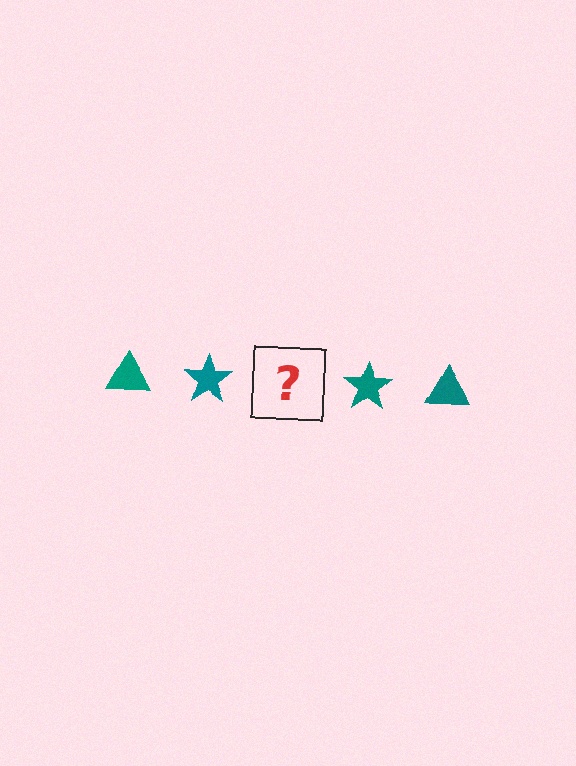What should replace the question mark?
The question mark should be replaced with a teal triangle.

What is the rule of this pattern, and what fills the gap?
The rule is that the pattern cycles through triangle, star shapes in teal. The gap should be filled with a teal triangle.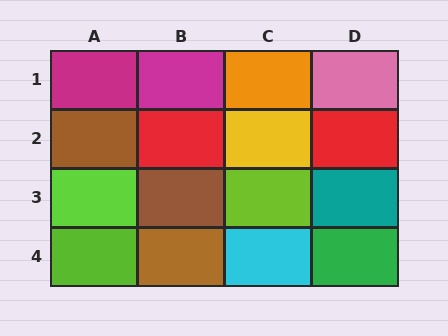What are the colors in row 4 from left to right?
Lime, brown, cyan, green.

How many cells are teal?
1 cell is teal.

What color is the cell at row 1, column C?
Orange.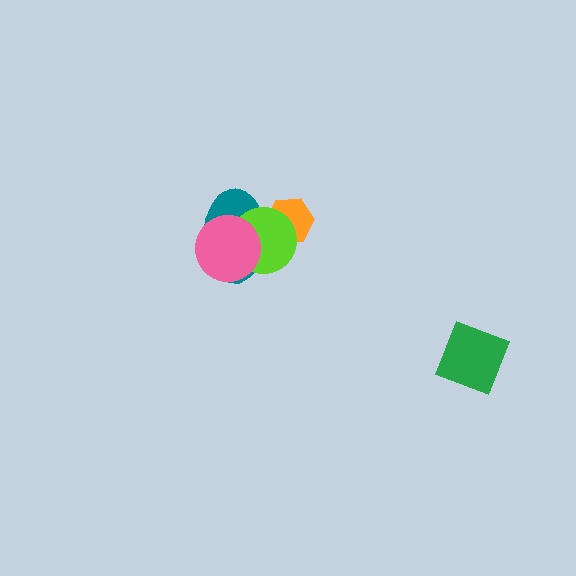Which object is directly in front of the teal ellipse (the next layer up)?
The lime circle is directly in front of the teal ellipse.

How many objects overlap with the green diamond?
0 objects overlap with the green diamond.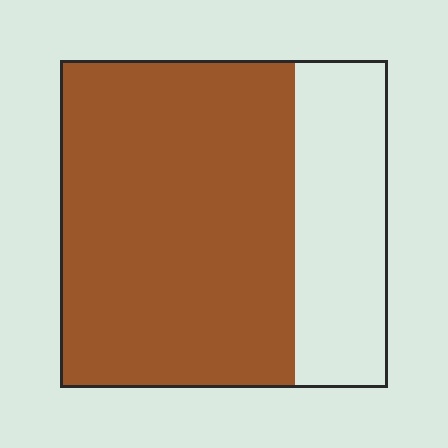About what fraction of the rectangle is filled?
About three quarters (3/4).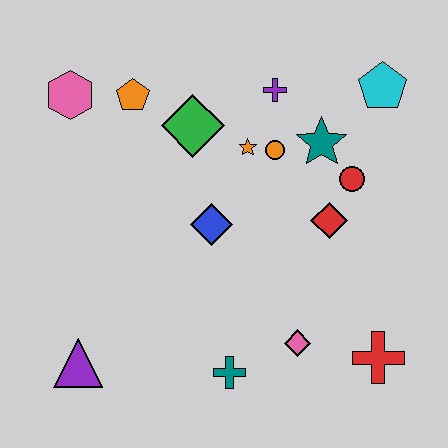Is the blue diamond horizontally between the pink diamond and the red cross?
No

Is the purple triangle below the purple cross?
Yes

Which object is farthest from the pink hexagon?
The red cross is farthest from the pink hexagon.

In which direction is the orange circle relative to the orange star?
The orange circle is to the right of the orange star.